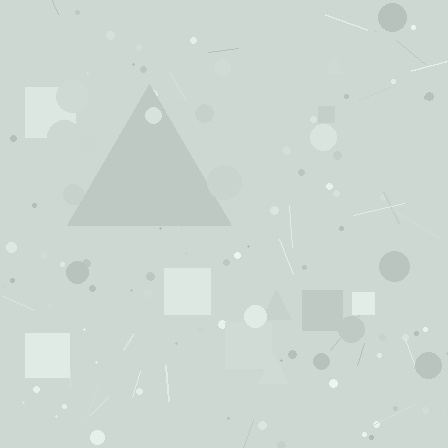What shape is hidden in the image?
A triangle is hidden in the image.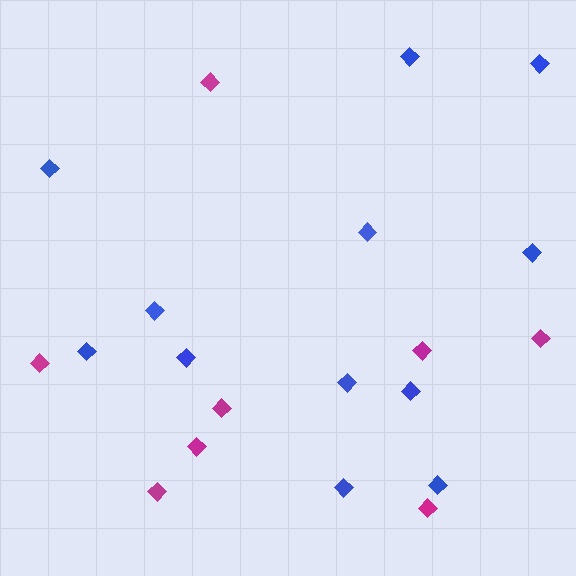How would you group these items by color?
There are 2 groups: one group of blue diamonds (12) and one group of magenta diamonds (8).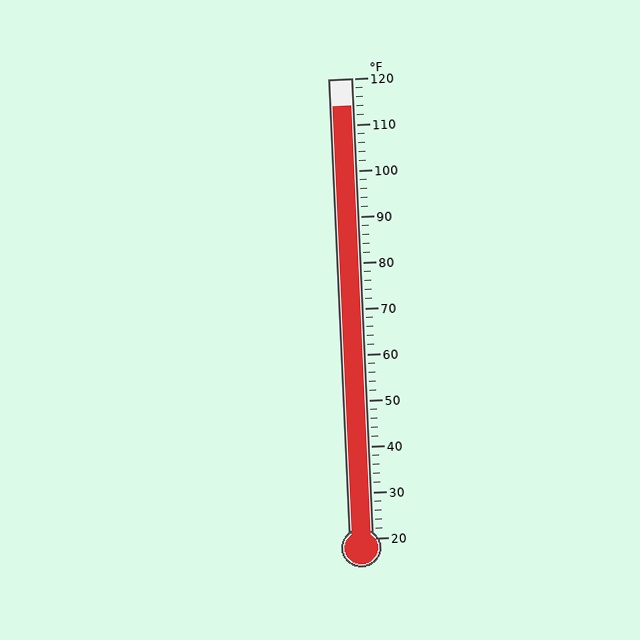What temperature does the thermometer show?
The thermometer shows approximately 114°F.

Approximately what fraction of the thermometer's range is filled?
The thermometer is filled to approximately 95% of its range.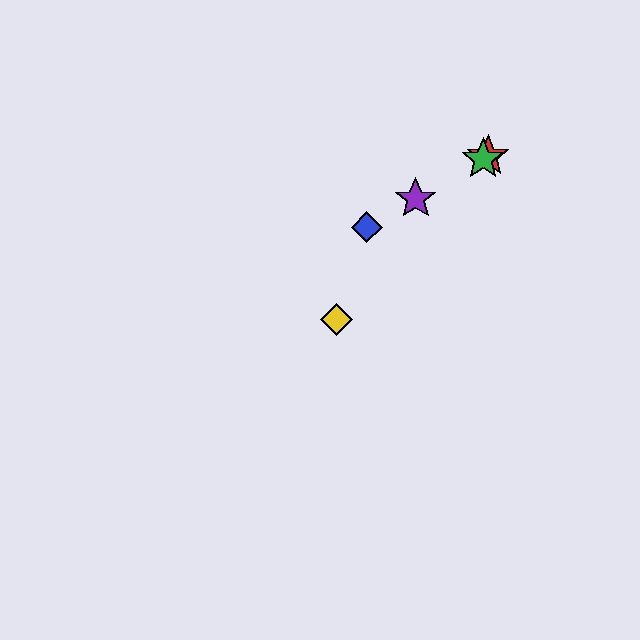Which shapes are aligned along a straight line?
The red star, the blue diamond, the green star, the purple star are aligned along a straight line.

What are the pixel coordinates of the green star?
The green star is at (483, 159).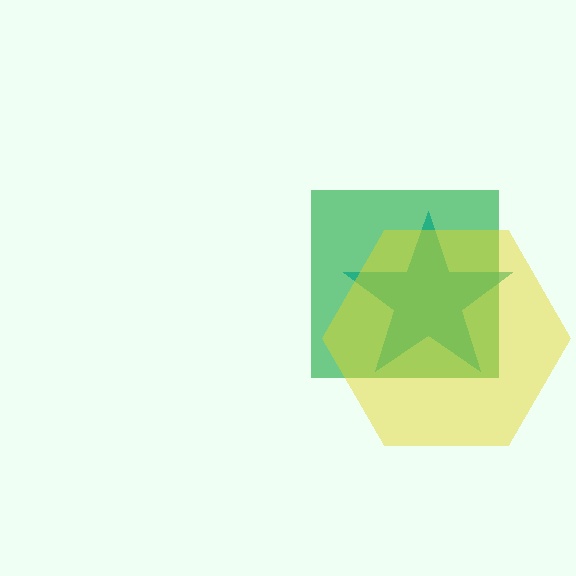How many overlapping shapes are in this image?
There are 3 overlapping shapes in the image.